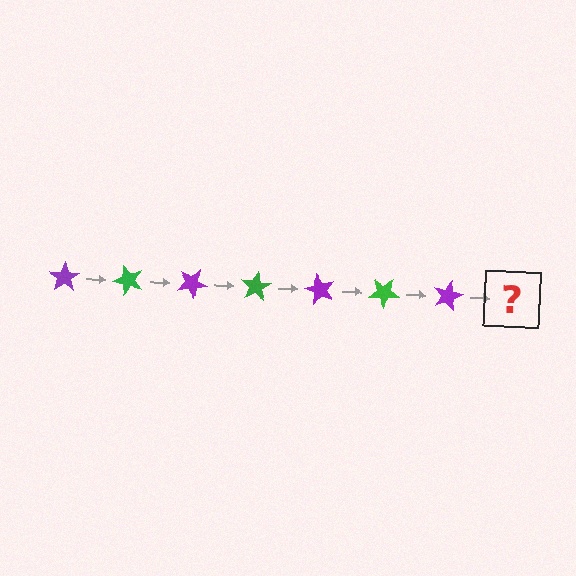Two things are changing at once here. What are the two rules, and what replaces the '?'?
The two rules are that it rotates 50 degrees each step and the color cycles through purple and green. The '?' should be a green star, rotated 350 degrees from the start.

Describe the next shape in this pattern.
It should be a green star, rotated 350 degrees from the start.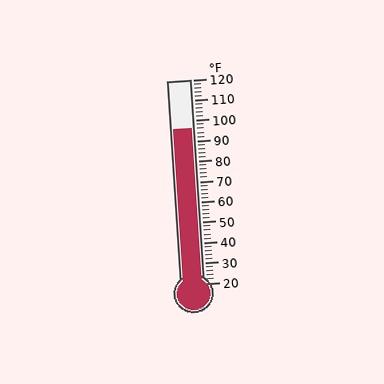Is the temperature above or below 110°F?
The temperature is below 110°F.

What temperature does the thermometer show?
The thermometer shows approximately 96°F.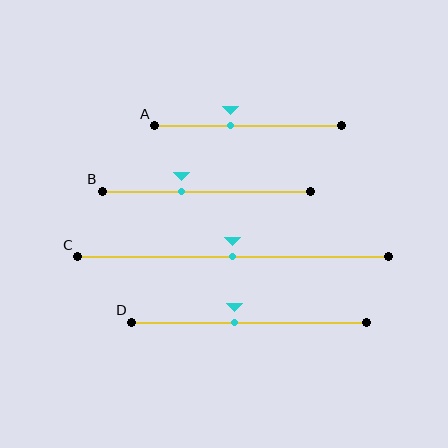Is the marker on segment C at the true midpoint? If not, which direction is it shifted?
Yes, the marker on segment C is at the true midpoint.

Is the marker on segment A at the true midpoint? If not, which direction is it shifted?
No, the marker on segment A is shifted to the left by about 9% of the segment length.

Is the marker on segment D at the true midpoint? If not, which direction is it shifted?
No, the marker on segment D is shifted to the left by about 6% of the segment length.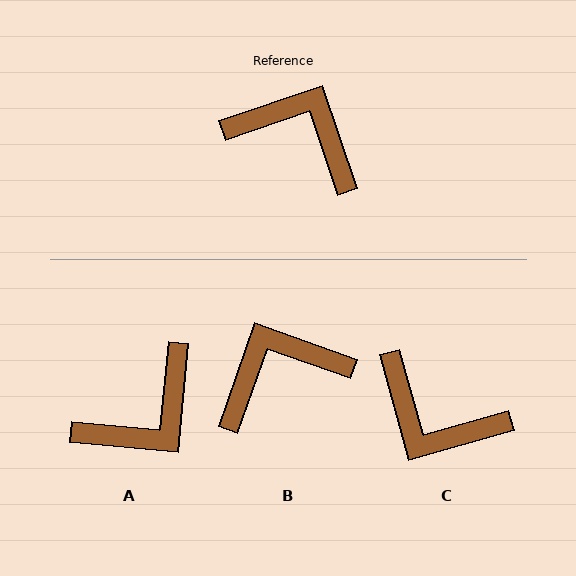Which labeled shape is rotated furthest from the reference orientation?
C, about 177 degrees away.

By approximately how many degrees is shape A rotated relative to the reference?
Approximately 114 degrees clockwise.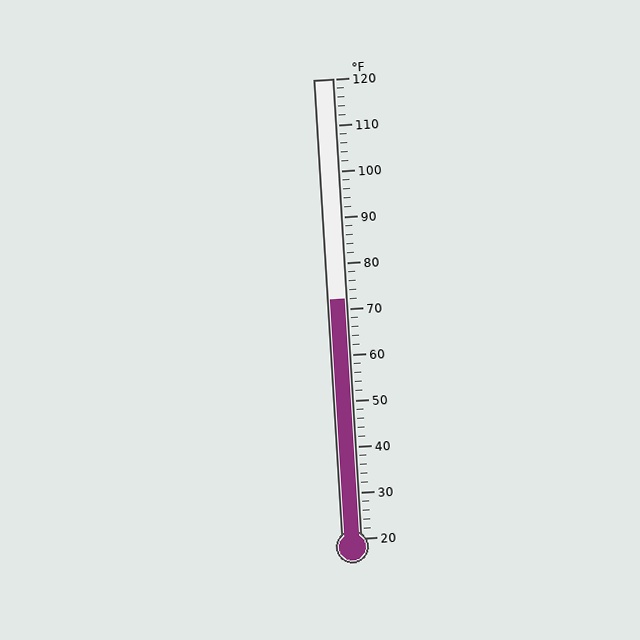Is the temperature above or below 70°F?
The temperature is above 70°F.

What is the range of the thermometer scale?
The thermometer scale ranges from 20°F to 120°F.